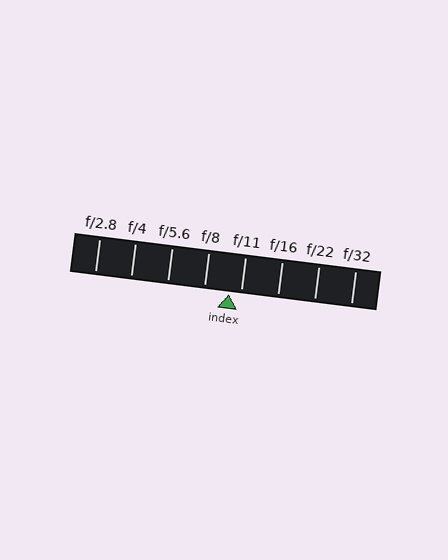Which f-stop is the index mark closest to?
The index mark is closest to f/11.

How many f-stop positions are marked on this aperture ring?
There are 8 f-stop positions marked.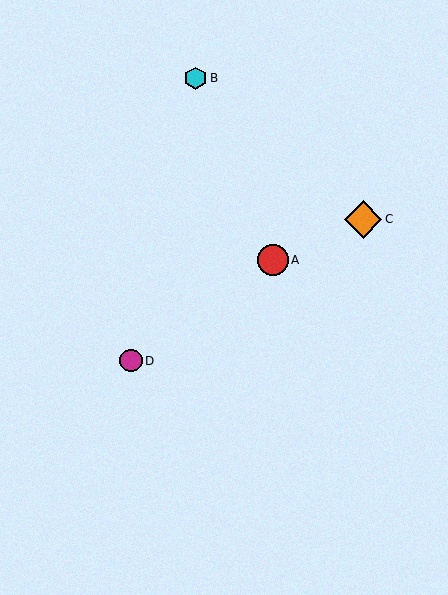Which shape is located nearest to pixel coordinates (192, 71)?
The cyan hexagon (labeled B) at (195, 78) is nearest to that location.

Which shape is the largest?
The orange diamond (labeled C) is the largest.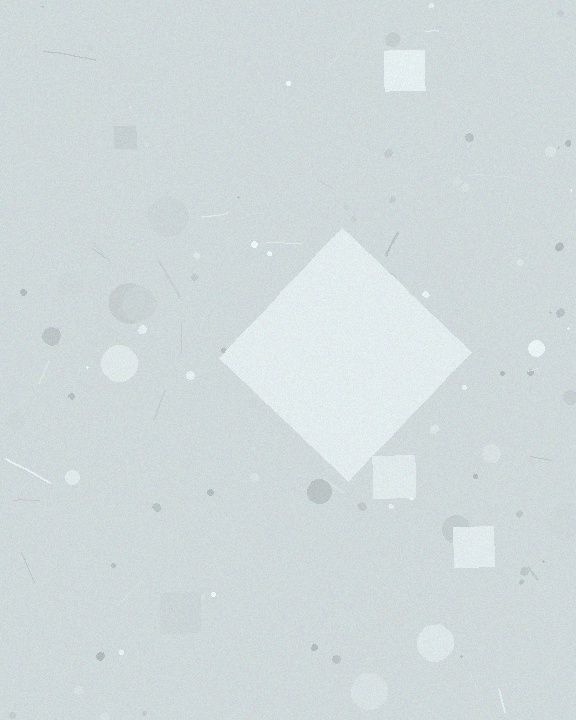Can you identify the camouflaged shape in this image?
The camouflaged shape is a diamond.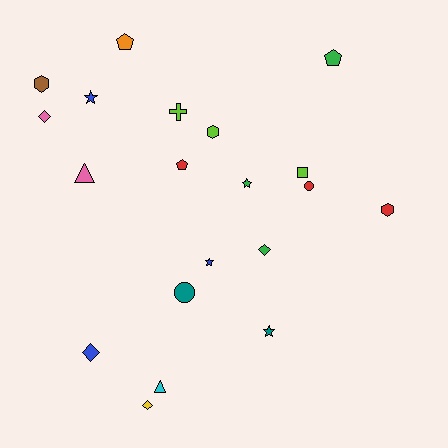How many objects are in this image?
There are 20 objects.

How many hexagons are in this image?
There are 3 hexagons.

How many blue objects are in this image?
There are 3 blue objects.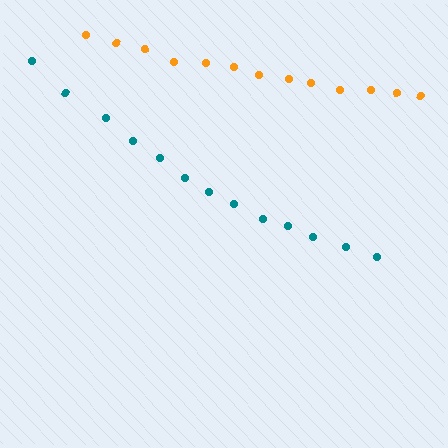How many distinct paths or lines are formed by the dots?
There are 2 distinct paths.